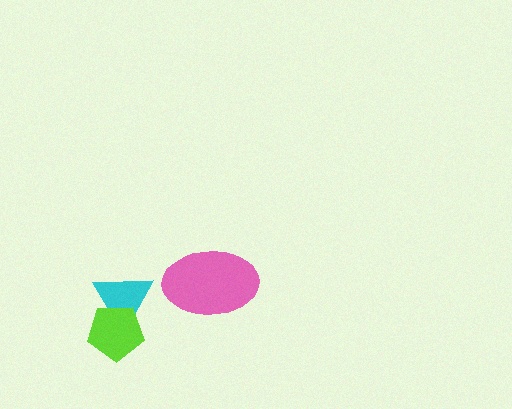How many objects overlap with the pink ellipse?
0 objects overlap with the pink ellipse.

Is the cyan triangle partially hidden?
Yes, it is partially covered by another shape.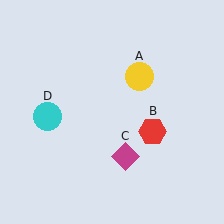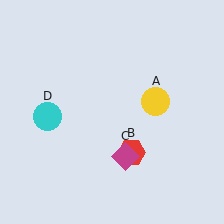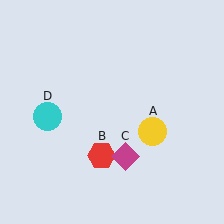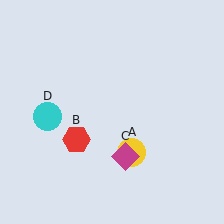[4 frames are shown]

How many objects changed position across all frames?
2 objects changed position: yellow circle (object A), red hexagon (object B).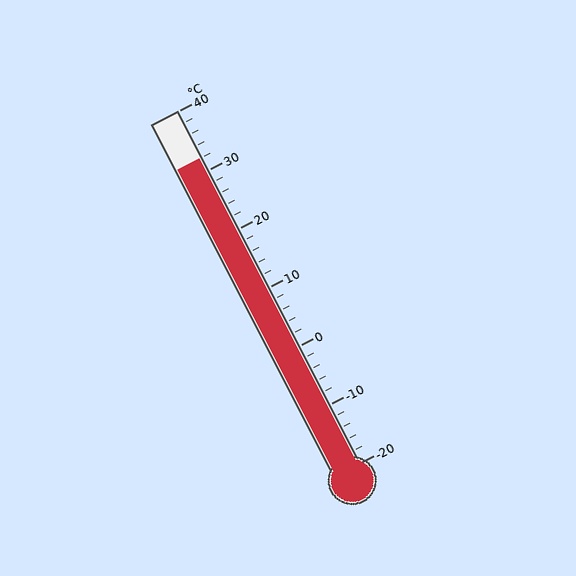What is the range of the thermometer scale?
The thermometer scale ranges from -20°C to 40°C.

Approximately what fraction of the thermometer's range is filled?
The thermometer is filled to approximately 85% of its range.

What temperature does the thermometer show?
The thermometer shows approximately 32°C.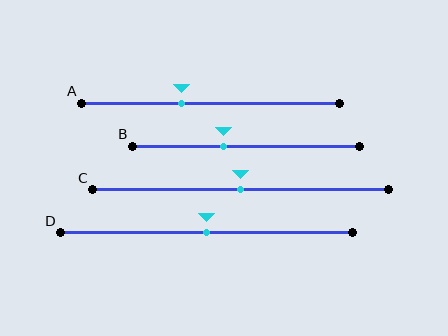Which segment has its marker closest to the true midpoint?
Segment C has its marker closest to the true midpoint.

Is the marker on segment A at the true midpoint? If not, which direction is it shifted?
No, the marker on segment A is shifted to the left by about 11% of the segment length.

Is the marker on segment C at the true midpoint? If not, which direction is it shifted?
Yes, the marker on segment C is at the true midpoint.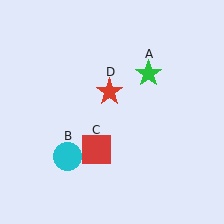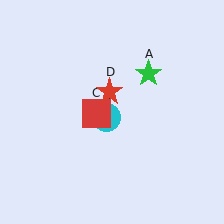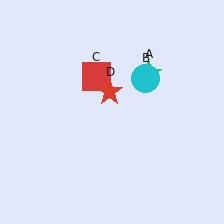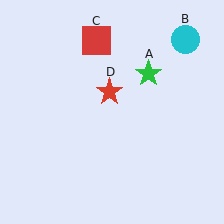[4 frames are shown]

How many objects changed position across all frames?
2 objects changed position: cyan circle (object B), red square (object C).